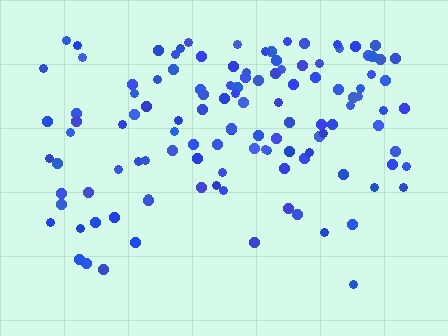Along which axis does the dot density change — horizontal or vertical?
Vertical.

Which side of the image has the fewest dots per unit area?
The bottom.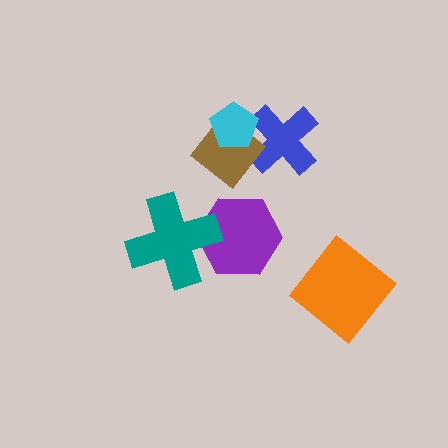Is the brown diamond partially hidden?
Yes, it is partially covered by another shape.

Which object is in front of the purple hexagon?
The teal cross is in front of the purple hexagon.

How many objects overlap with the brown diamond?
2 objects overlap with the brown diamond.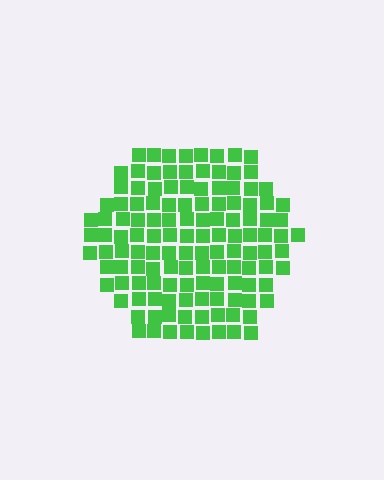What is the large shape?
The large shape is a hexagon.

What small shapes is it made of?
It is made of small squares.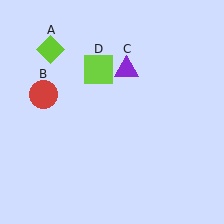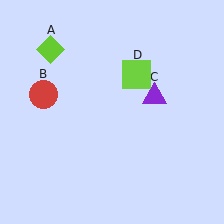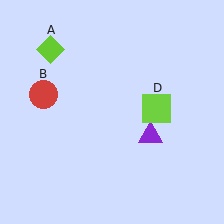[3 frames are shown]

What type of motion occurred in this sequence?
The purple triangle (object C), lime square (object D) rotated clockwise around the center of the scene.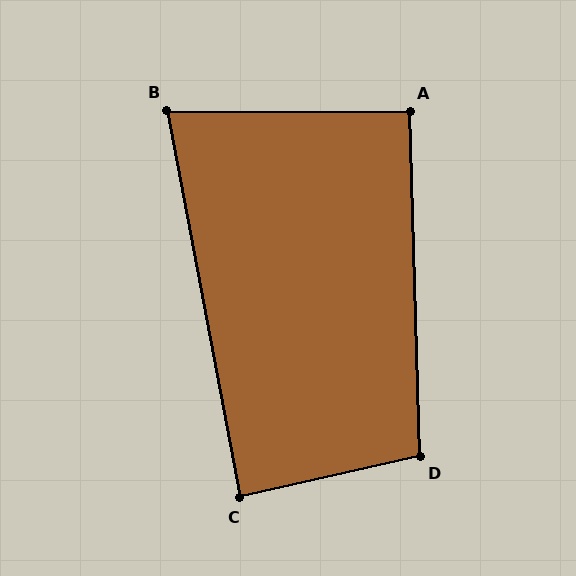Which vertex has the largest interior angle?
D, at approximately 101 degrees.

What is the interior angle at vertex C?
Approximately 88 degrees (approximately right).